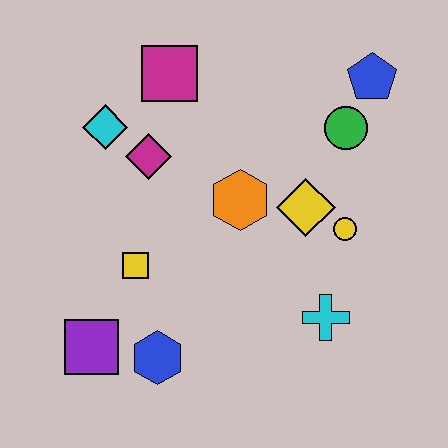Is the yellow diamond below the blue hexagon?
No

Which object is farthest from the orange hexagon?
The purple square is farthest from the orange hexagon.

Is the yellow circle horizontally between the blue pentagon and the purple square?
Yes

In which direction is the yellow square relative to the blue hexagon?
The yellow square is above the blue hexagon.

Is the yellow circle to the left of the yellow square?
No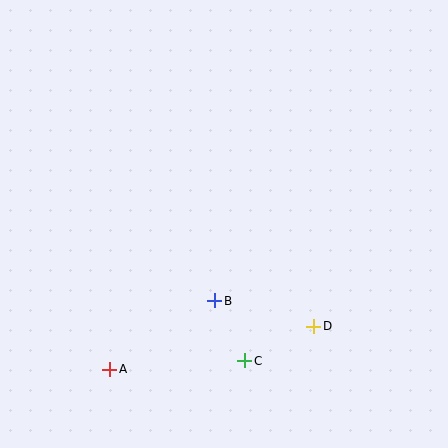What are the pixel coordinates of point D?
Point D is at (314, 326).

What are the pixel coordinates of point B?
Point B is at (215, 301).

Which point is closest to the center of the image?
Point B at (215, 301) is closest to the center.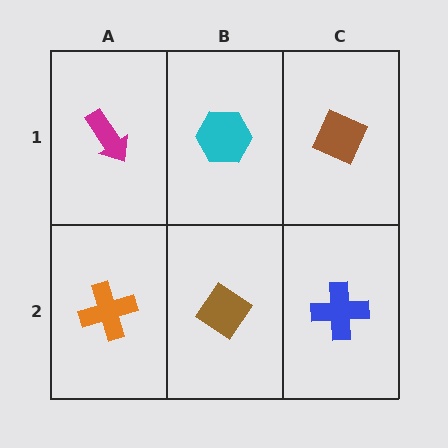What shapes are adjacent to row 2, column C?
A brown diamond (row 1, column C), a brown diamond (row 2, column B).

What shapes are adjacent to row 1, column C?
A blue cross (row 2, column C), a cyan hexagon (row 1, column B).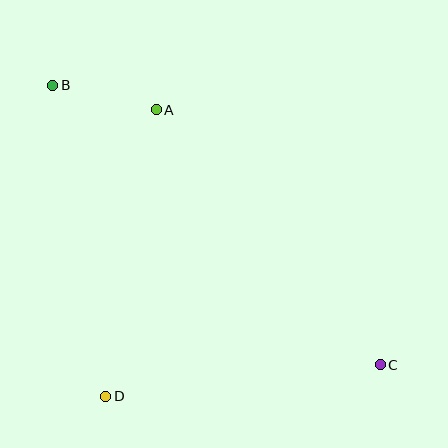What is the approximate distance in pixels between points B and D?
The distance between B and D is approximately 316 pixels.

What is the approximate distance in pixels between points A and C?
The distance between A and C is approximately 339 pixels.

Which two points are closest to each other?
Points A and B are closest to each other.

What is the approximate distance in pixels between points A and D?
The distance between A and D is approximately 291 pixels.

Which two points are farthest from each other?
Points B and C are farthest from each other.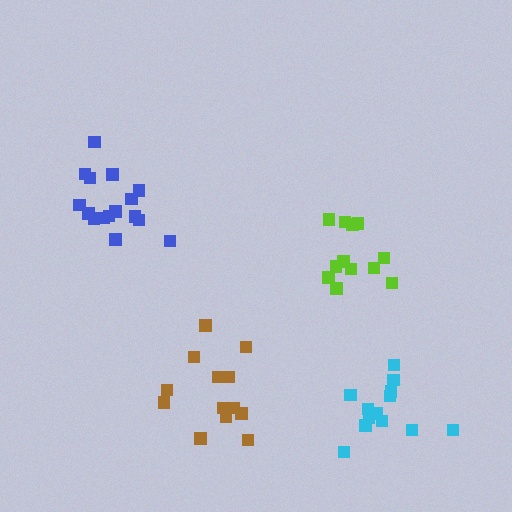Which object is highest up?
The blue cluster is topmost.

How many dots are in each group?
Group 1: 13 dots, Group 2: 12 dots, Group 3: 13 dots, Group 4: 16 dots (54 total).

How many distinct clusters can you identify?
There are 4 distinct clusters.